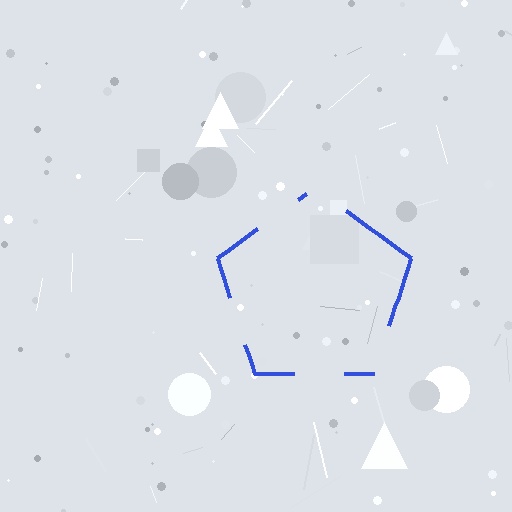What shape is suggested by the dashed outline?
The dashed outline suggests a pentagon.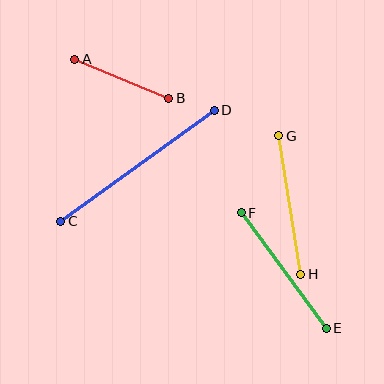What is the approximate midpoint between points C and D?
The midpoint is at approximately (138, 166) pixels.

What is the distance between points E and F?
The distance is approximately 143 pixels.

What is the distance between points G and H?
The distance is approximately 140 pixels.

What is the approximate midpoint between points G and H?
The midpoint is at approximately (290, 205) pixels.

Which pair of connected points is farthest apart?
Points C and D are farthest apart.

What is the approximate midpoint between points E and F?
The midpoint is at approximately (284, 270) pixels.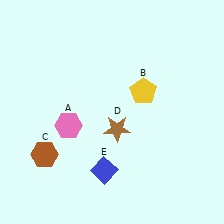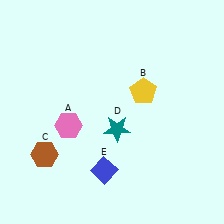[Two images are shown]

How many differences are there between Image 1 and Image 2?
There is 1 difference between the two images.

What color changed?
The star (D) changed from brown in Image 1 to teal in Image 2.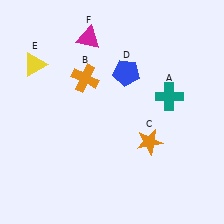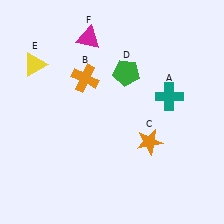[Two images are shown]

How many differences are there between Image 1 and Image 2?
There is 1 difference between the two images.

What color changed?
The pentagon (D) changed from blue in Image 1 to green in Image 2.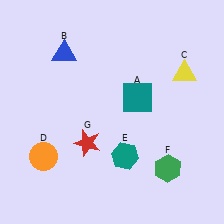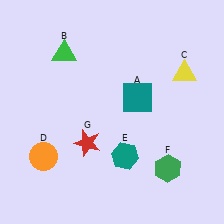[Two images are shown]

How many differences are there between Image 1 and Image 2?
There is 1 difference between the two images.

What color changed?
The triangle (B) changed from blue in Image 1 to green in Image 2.